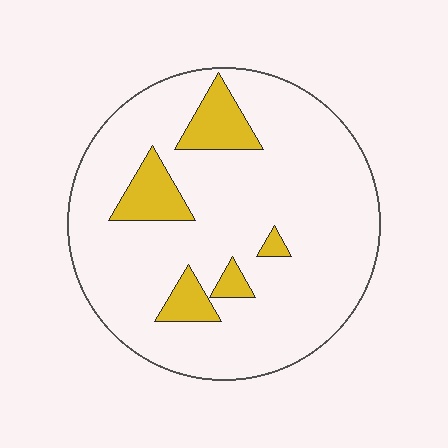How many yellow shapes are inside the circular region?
5.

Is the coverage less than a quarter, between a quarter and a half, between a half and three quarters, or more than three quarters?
Less than a quarter.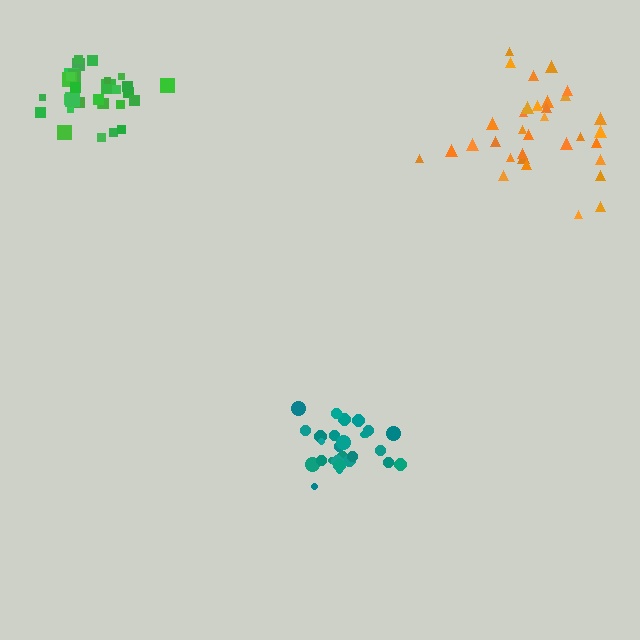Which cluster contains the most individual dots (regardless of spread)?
Orange (34).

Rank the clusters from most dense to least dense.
teal, green, orange.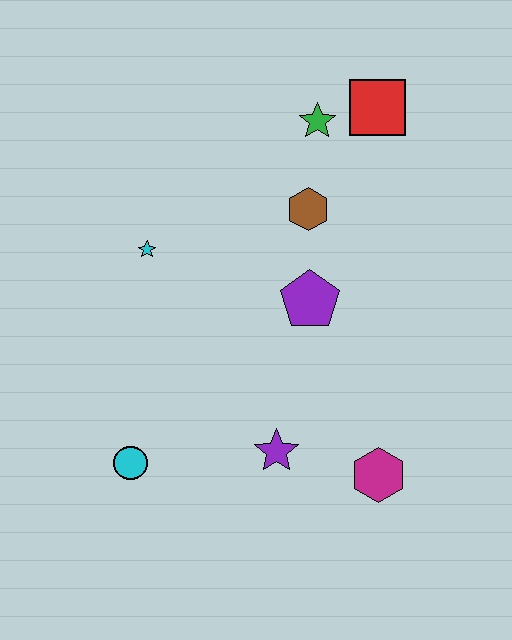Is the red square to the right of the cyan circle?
Yes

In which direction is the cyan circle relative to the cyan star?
The cyan circle is below the cyan star.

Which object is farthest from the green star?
The cyan circle is farthest from the green star.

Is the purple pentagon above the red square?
No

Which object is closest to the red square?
The green star is closest to the red square.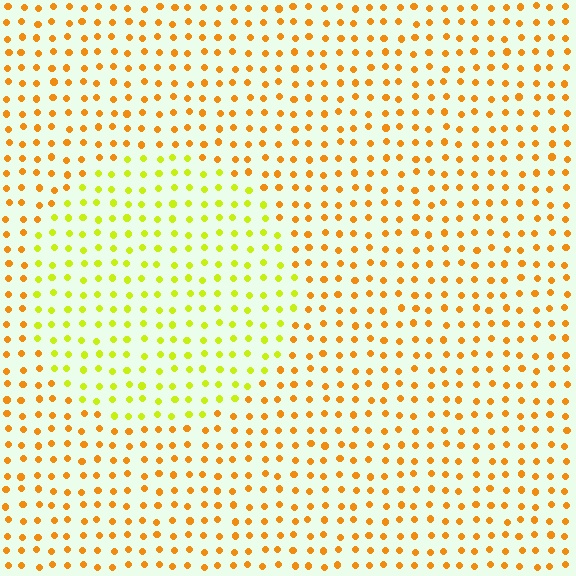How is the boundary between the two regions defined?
The boundary is defined purely by a slight shift in hue (about 38 degrees). Spacing, size, and orientation are identical on both sides.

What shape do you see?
I see a circle.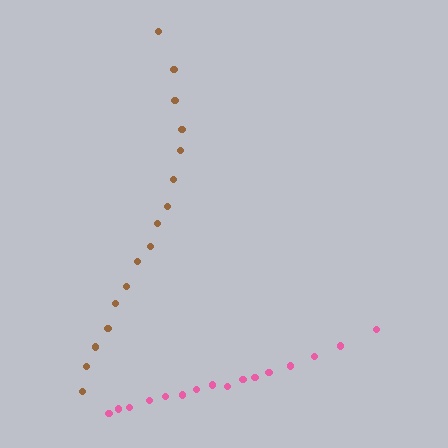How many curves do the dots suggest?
There are 2 distinct paths.